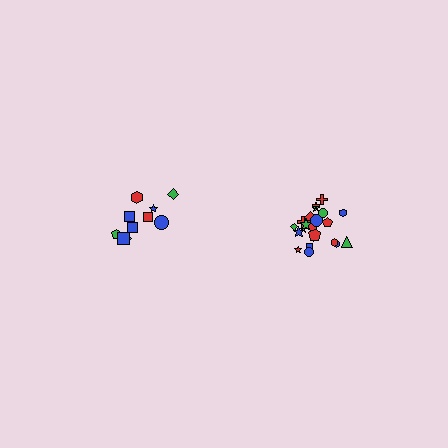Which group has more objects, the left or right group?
The right group.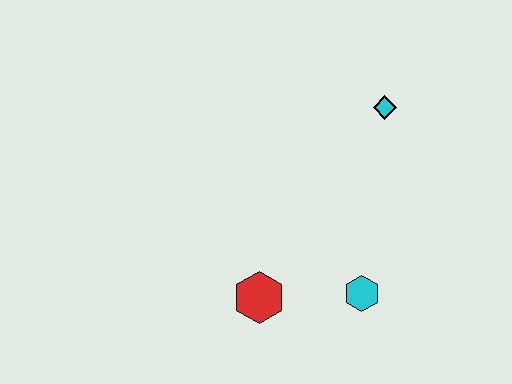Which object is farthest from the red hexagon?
The cyan diamond is farthest from the red hexagon.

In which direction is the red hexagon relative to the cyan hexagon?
The red hexagon is to the left of the cyan hexagon.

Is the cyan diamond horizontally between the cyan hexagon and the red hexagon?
No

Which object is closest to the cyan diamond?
The cyan hexagon is closest to the cyan diamond.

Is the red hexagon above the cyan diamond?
No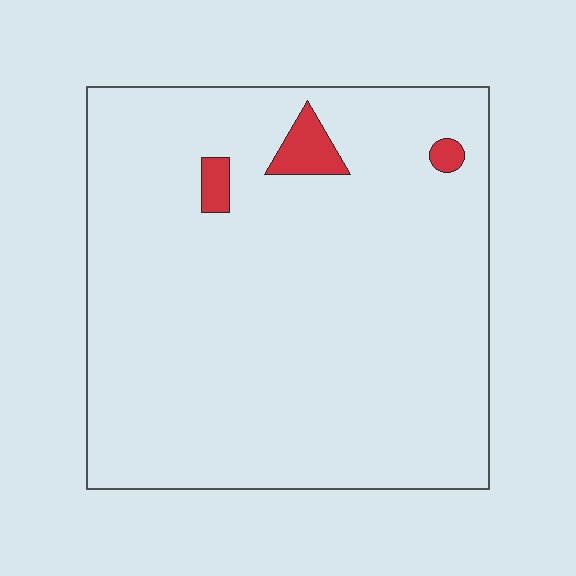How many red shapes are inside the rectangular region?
3.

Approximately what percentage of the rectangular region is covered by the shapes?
Approximately 5%.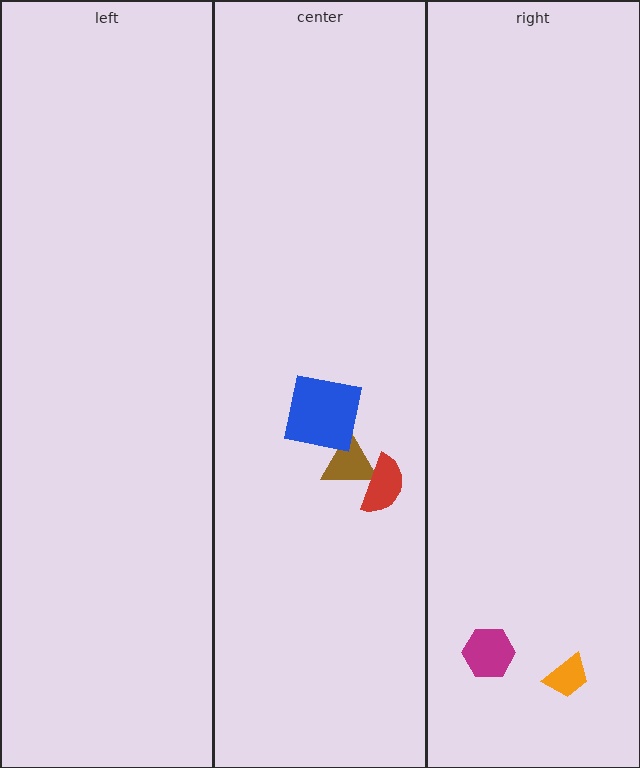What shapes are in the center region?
The brown triangle, the blue square, the red semicircle.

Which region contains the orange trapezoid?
The right region.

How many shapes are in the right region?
2.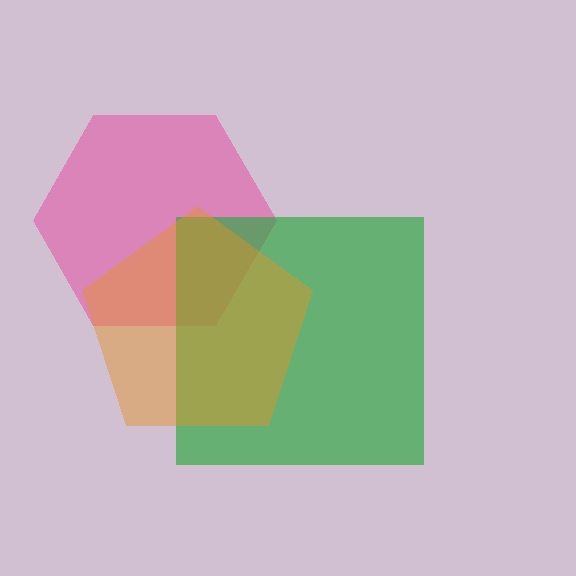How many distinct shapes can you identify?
There are 3 distinct shapes: a pink hexagon, a green square, an orange pentagon.